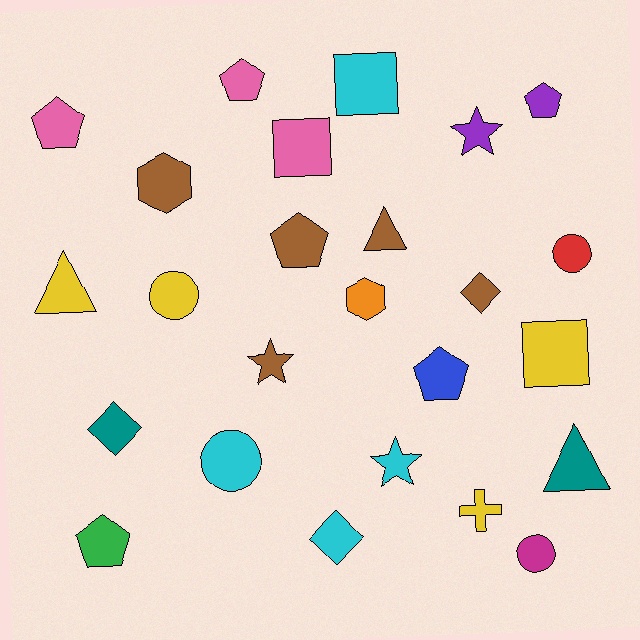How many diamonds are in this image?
There are 3 diamonds.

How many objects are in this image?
There are 25 objects.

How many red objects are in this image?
There is 1 red object.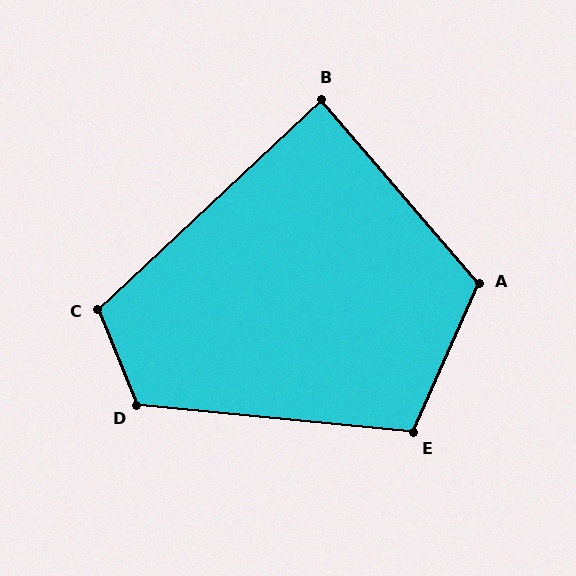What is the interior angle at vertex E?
Approximately 108 degrees (obtuse).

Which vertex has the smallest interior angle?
B, at approximately 88 degrees.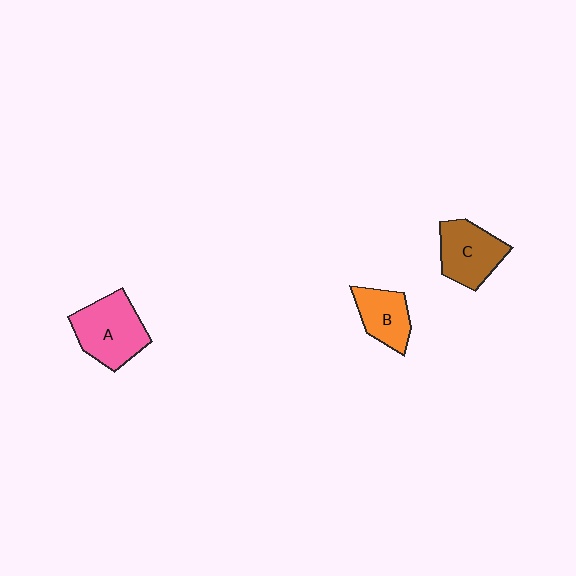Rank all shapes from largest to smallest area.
From largest to smallest: A (pink), C (brown), B (orange).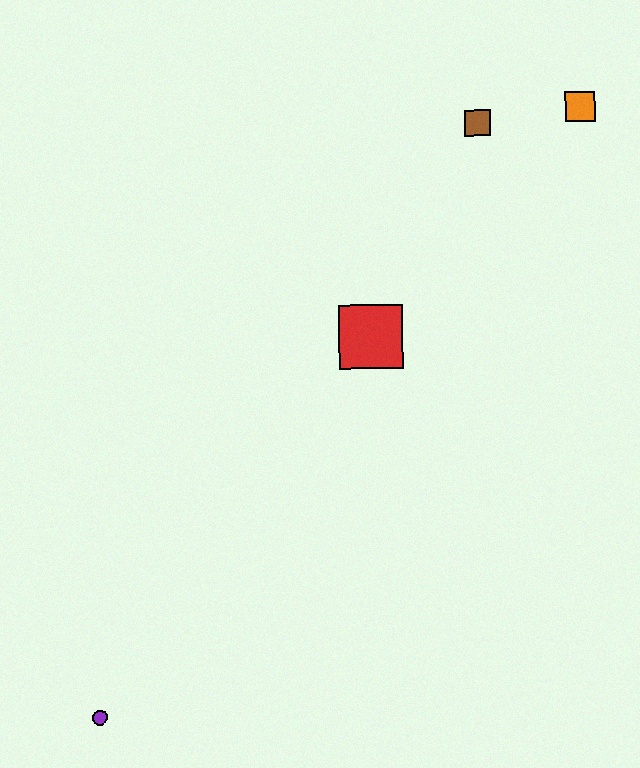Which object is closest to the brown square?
The orange square is closest to the brown square.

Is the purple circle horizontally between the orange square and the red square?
No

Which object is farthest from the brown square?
The purple circle is farthest from the brown square.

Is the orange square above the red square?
Yes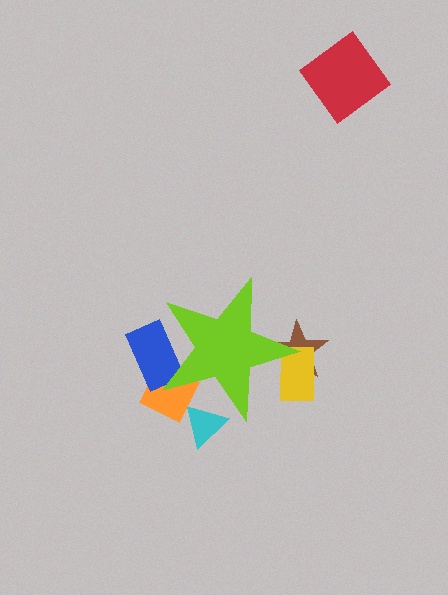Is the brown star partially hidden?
Yes, the brown star is partially hidden behind the lime star.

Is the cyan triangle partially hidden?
Yes, the cyan triangle is partially hidden behind the lime star.